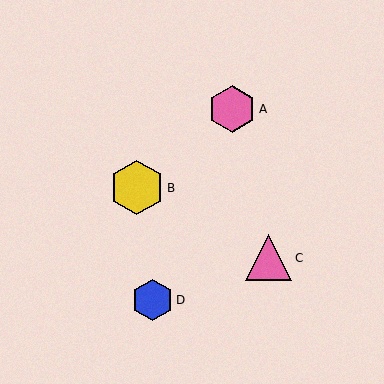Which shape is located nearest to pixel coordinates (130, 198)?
The yellow hexagon (labeled B) at (137, 188) is nearest to that location.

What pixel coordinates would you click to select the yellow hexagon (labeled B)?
Click at (137, 188) to select the yellow hexagon B.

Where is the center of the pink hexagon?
The center of the pink hexagon is at (232, 109).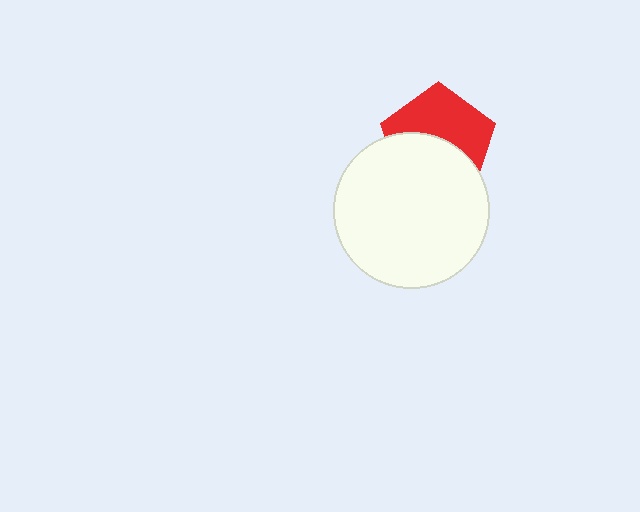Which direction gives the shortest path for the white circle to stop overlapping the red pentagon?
Moving down gives the shortest separation.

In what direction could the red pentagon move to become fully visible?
The red pentagon could move up. That would shift it out from behind the white circle entirely.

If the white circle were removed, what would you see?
You would see the complete red pentagon.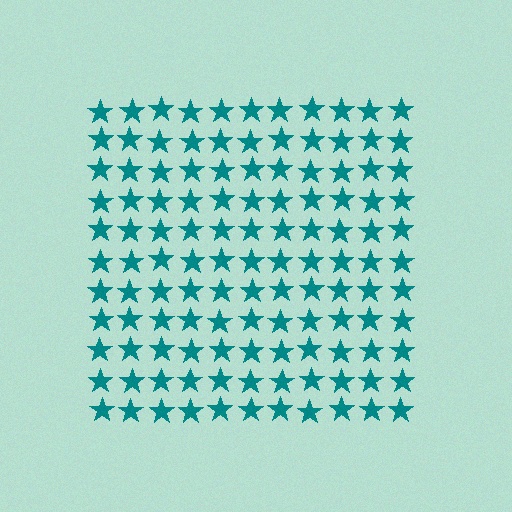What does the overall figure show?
The overall figure shows a square.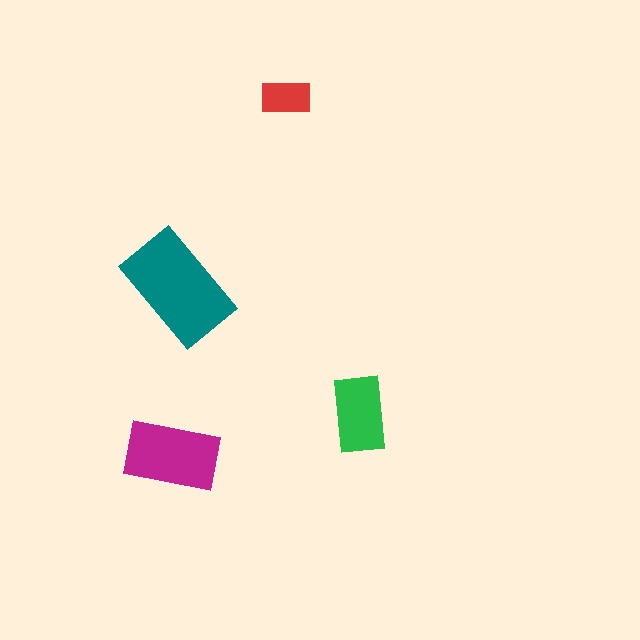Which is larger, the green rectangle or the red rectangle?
The green one.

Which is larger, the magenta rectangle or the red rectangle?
The magenta one.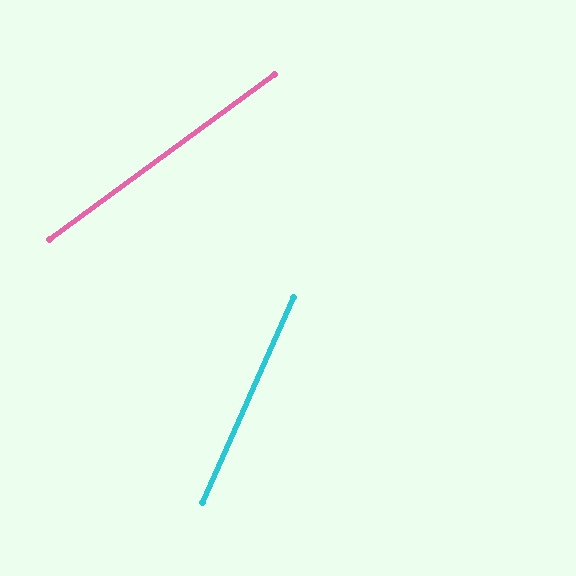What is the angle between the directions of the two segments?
Approximately 30 degrees.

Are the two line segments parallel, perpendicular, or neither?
Neither parallel nor perpendicular — they differ by about 30°.